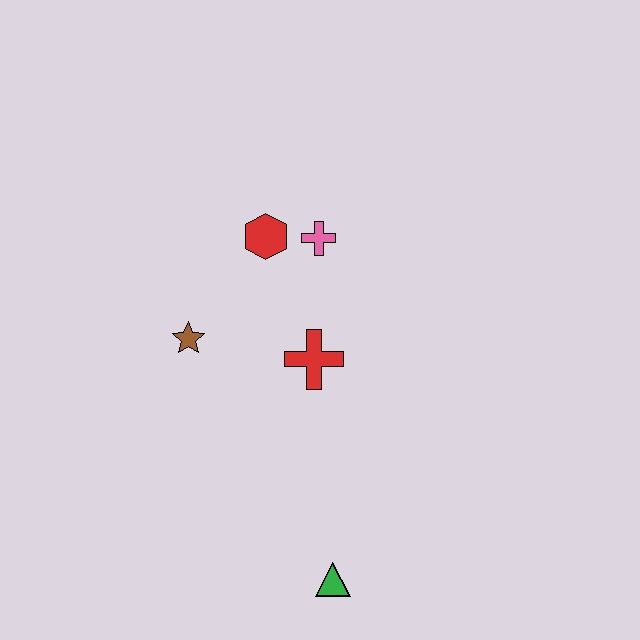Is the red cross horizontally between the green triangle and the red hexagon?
Yes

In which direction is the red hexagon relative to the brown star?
The red hexagon is above the brown star.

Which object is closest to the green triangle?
The red cross is closest to the green triangle.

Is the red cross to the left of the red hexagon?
No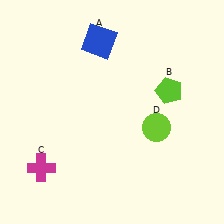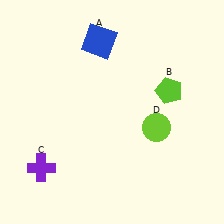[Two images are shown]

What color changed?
The cross (C) changed from magenta in Image 1 to purple in Image 2.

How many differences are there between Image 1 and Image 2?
There is 1 difference between the two images.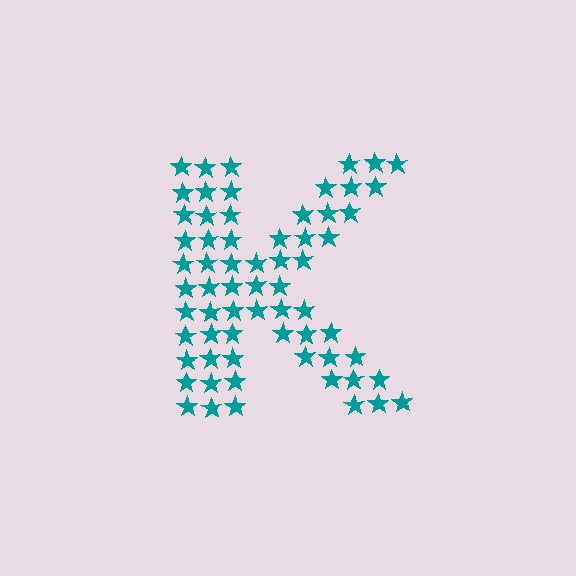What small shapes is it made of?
It is made of small stars.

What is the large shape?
The large shape is the letter K.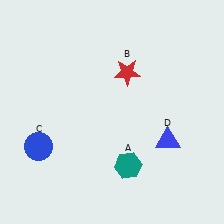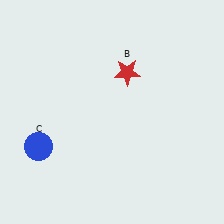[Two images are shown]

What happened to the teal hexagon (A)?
The teal hexagon (A) was removed in Image 2. It was in the bottom-right area of Image 1.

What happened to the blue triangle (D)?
The blue triangle (D) was removed in Image 2. It was in the bottom-right area of Image 1.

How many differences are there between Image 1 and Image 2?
There are 2 differences between the two images.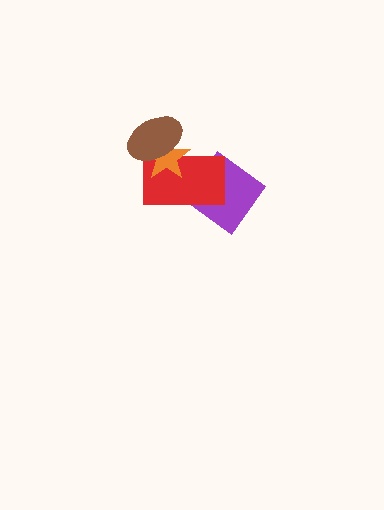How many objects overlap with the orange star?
2 objects overlap with the orange star.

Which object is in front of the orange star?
The brown ellipse is in front of the orange star.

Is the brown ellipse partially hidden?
No, no other shape covers it.